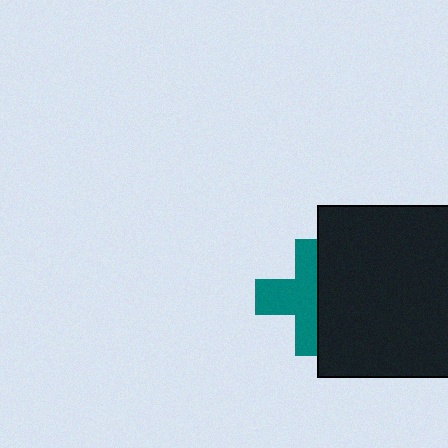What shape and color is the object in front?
The object in front is a black square.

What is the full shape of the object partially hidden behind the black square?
The partially hidden object is a teal cross.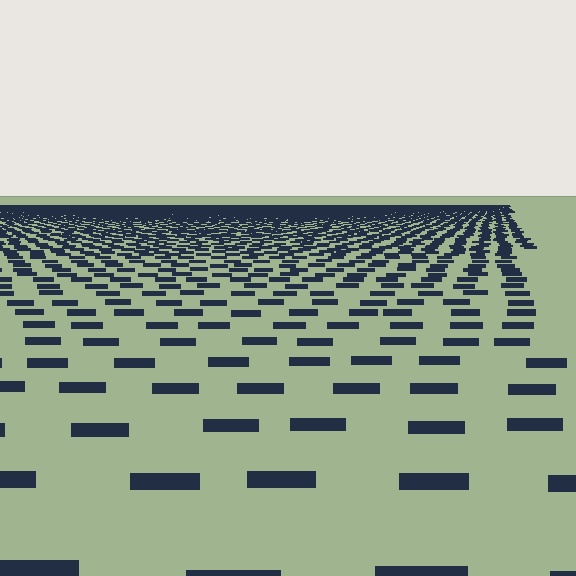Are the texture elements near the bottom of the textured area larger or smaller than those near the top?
Larger. Near the bottom, elements are closer to the viewer and appear at a bigger on-screen size.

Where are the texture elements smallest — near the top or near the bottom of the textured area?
Near the top.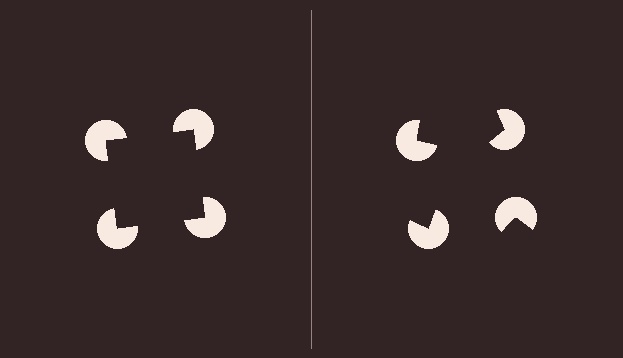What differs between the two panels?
The pac-man discs are positioned identically on both sides; only the wedge orientations differ. On the left they align to a square; on the right they are misaligned.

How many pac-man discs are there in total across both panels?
8 — 4 on each side.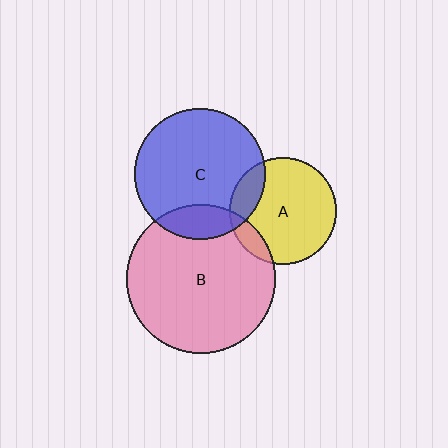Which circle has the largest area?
Circle B (pink).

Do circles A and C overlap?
Yes.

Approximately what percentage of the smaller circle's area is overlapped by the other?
Approximately 15%.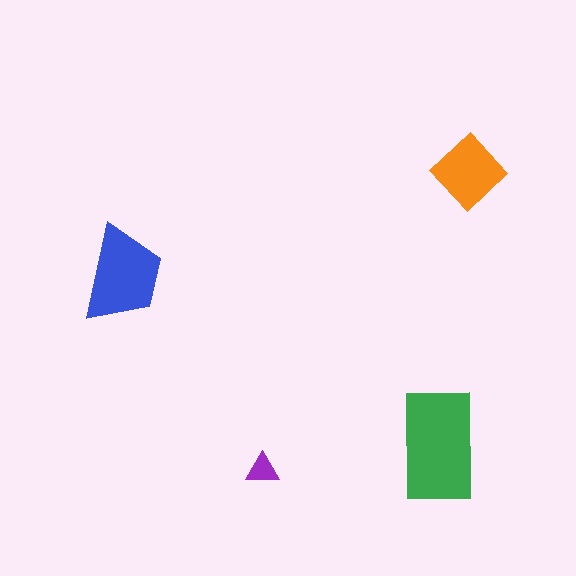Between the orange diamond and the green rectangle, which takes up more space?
The green rectangle.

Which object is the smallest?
The purple triangle.